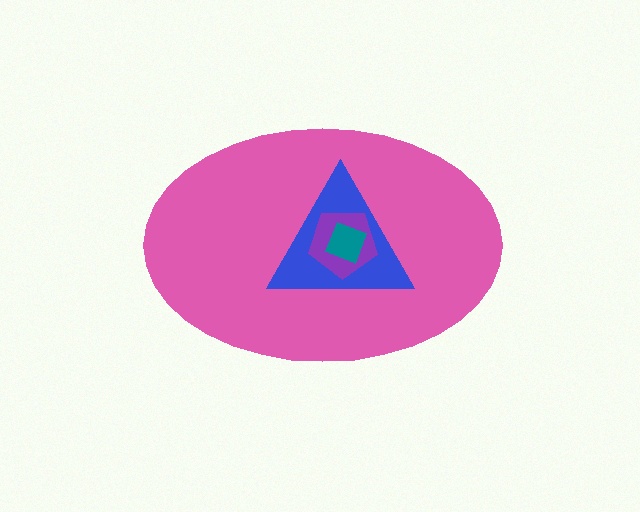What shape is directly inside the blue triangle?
The purple pentagon.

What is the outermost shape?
The pink ellipse.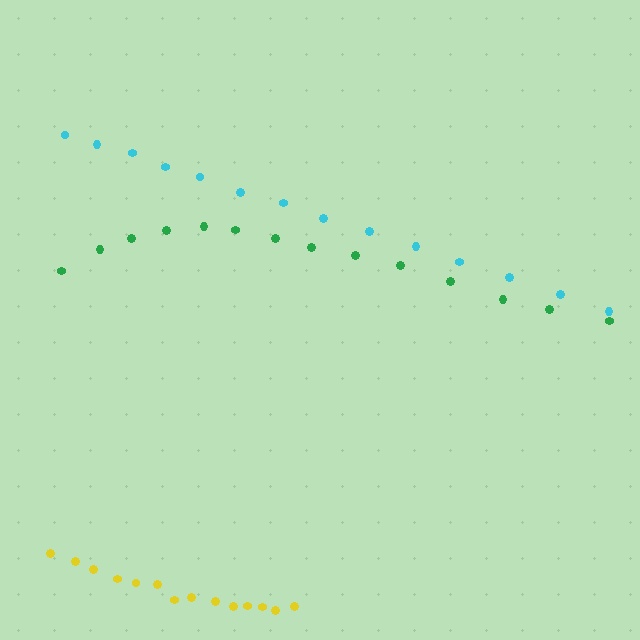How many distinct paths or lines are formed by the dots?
There are 3 distinct paths.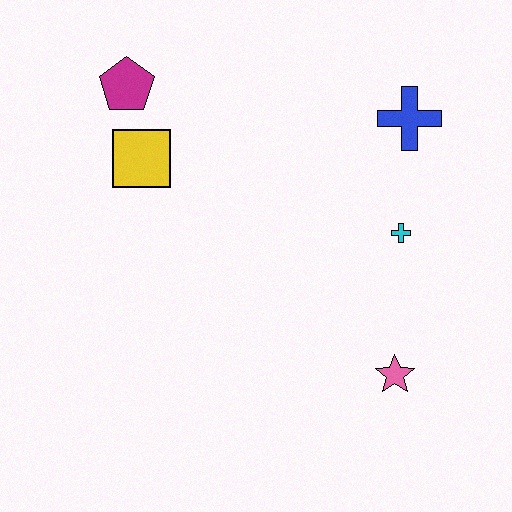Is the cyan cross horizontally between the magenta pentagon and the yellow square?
No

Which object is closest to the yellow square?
The magenta pentagon is closest to the yellow square.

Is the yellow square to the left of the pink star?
Yes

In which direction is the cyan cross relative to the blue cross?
The cyan cross is below the blue cross.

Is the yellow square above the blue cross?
No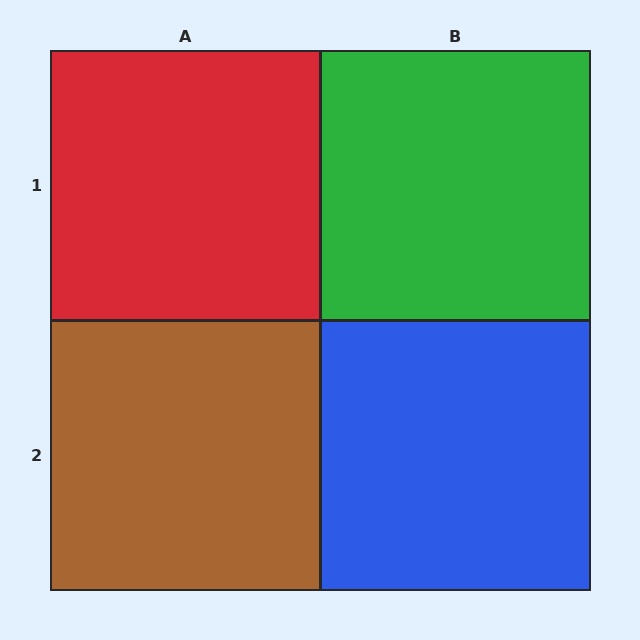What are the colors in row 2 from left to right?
Brown, blue.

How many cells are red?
1 cell is red.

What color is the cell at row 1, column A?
Red.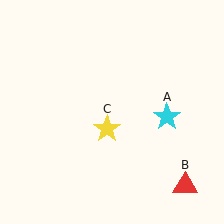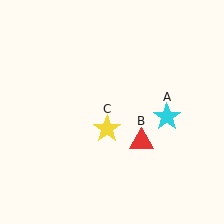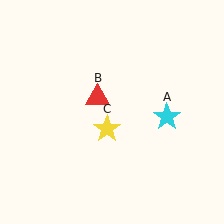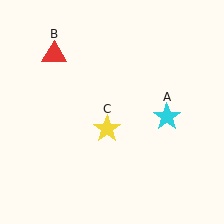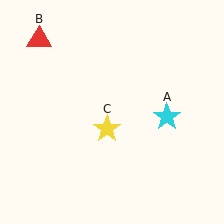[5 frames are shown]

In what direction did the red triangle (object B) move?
The red triangle (object B) moved up and to the left.